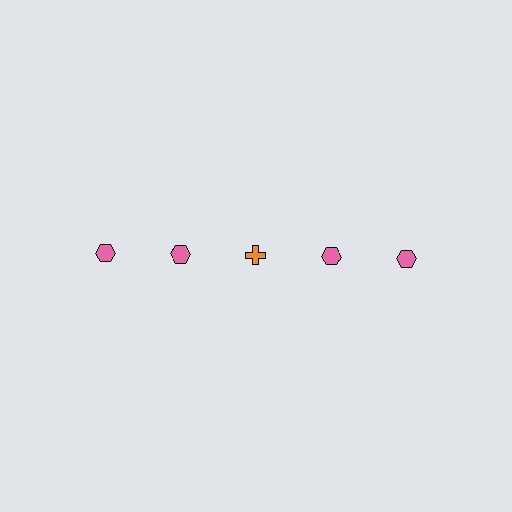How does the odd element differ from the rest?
It differs in both color (orange instead of pink) and shape (cross instead of hexagon).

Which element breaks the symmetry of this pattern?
The orange cross in the top row, center column breaks the symmetry. All other shapes are pink hexagons.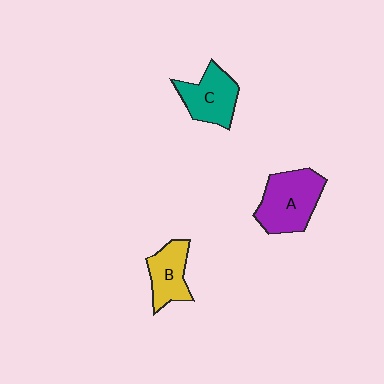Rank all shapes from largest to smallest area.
From largest to smallest: A (purple), C (teal), B (yellow).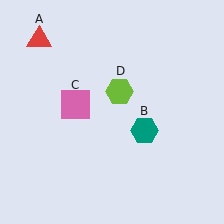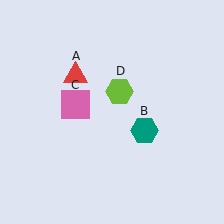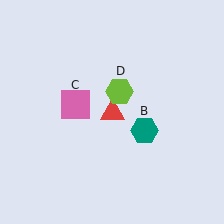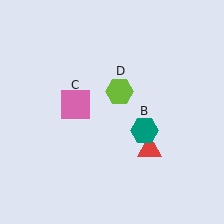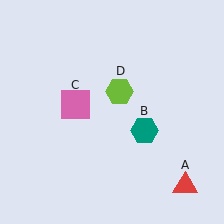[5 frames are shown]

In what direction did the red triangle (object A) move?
The red triangle (object A) moved down and to the right.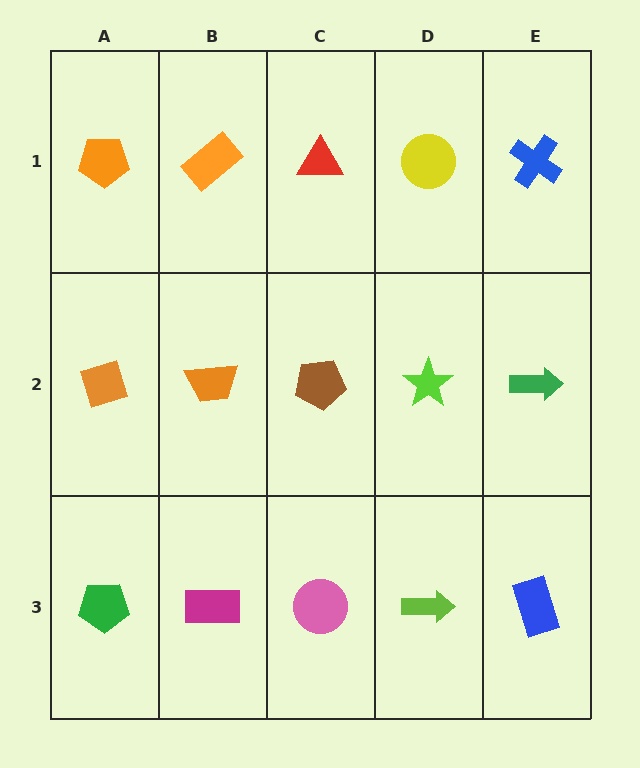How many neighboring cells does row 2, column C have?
4.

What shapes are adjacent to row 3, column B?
An orange trapezoid (row 2, column B), a green pentagon (row 3, column A), a pink circle (row 3, column C).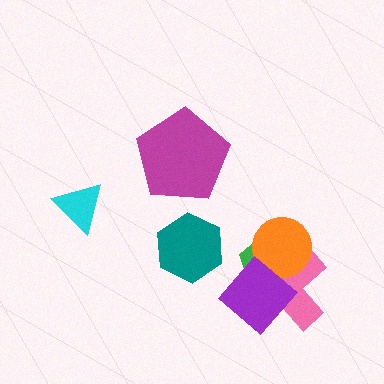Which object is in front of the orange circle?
The purple diamond is in front of the orange circle.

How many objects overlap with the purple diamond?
3 objects overlap with the purple diamond.